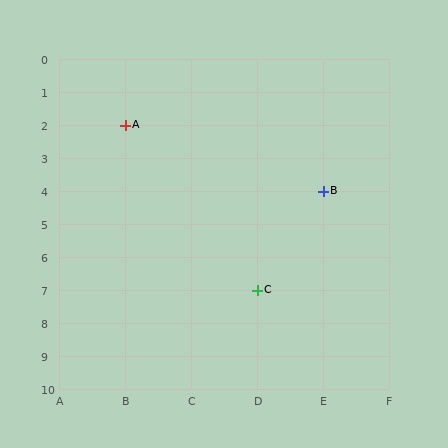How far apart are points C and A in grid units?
Points C and A are 2 columns and 5 rows apart (about 5.4 grid units diagonally).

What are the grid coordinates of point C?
Point C is at grid coordinates (D, 7).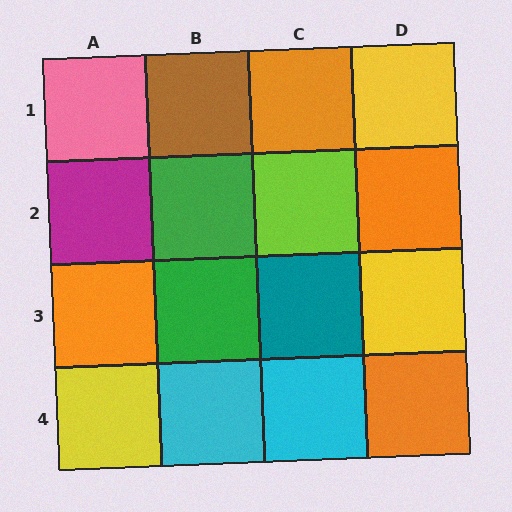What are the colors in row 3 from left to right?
Orange, green, teal, yellow.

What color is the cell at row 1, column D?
Yellow.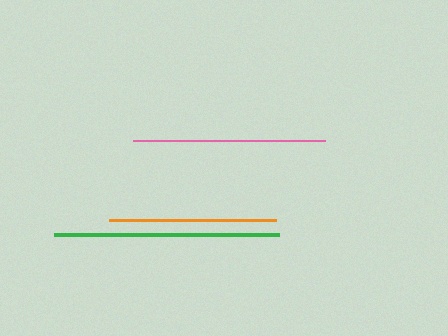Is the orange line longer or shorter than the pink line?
The pink line is longer than the orange line.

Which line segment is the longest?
The green line is the longest at approximately 226 pixels.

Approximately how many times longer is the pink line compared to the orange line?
The pink line is approximately 1.1 times the length of the orange line.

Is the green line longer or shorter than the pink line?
The green line is longer than the pink line.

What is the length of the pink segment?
The pink segment is approximately 191 pixels long.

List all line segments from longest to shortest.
From longest to shortest: green, pink, orange.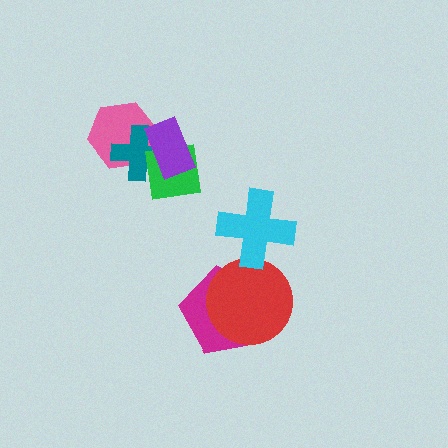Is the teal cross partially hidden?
Yes, it is partially covered by another shape.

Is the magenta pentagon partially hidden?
Yes, it is partially covered by another shape.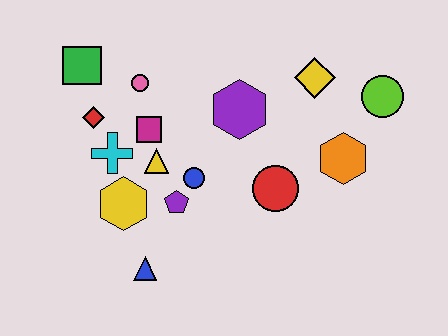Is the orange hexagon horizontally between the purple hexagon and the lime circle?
Yes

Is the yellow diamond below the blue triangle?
No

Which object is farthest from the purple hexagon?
The blue triangle is farthest from the purple hexagon.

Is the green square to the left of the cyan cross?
Yes